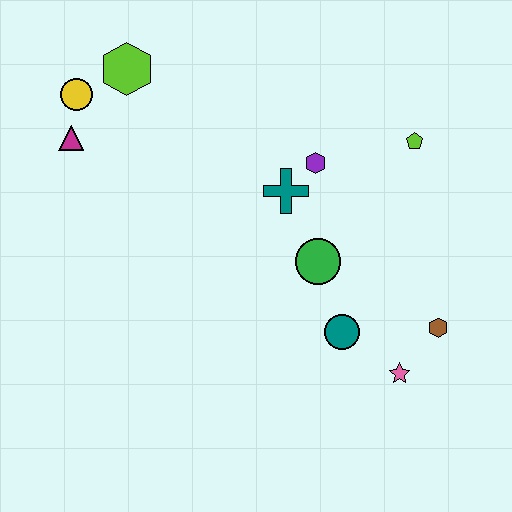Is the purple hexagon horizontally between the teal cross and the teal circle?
Yes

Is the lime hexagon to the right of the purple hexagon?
No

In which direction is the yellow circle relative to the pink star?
The yellow circle is to the left of the pink star.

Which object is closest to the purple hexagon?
The teal cross is closest to the purple hexagon.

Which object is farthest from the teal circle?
The yellow circle is farthest from the teal circle.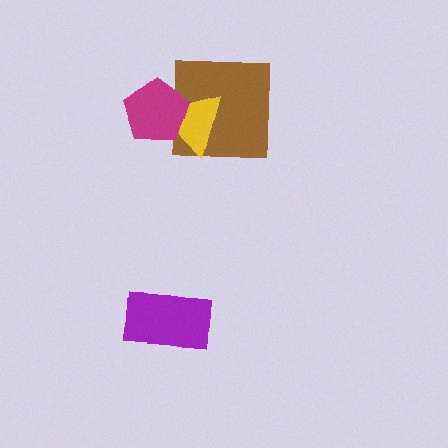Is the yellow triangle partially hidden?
Yes, it is partially covered by another shape.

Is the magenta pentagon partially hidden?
No, no other shape covers it.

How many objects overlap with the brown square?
2 objects overlap with the brown square.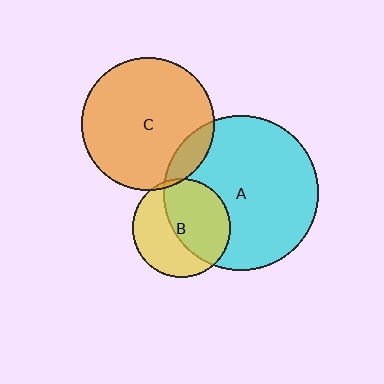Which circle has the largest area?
Circle A (cyan).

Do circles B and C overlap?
Yes.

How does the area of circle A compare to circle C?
Approximately 1.4 times.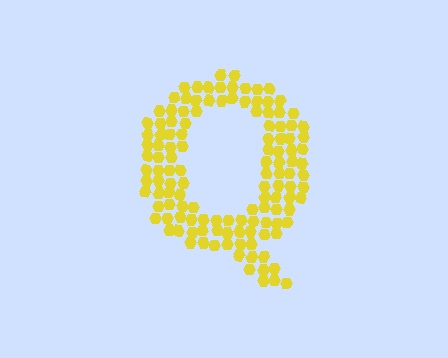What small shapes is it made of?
It is made of small hexagons.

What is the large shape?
The large shape is the letter Q.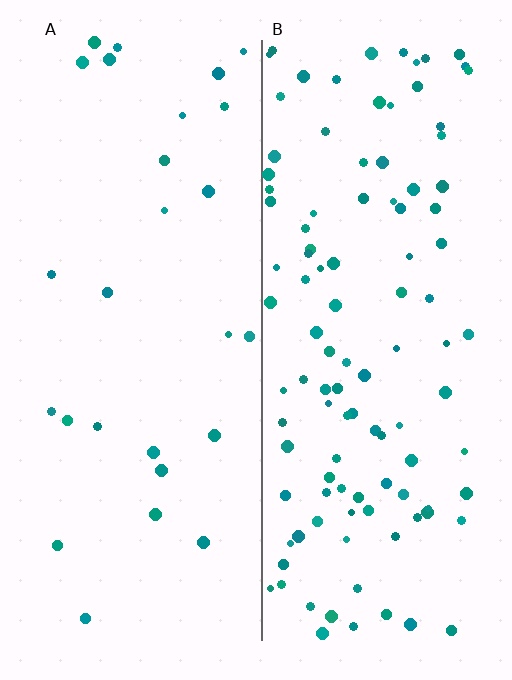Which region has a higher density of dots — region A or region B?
B (the right).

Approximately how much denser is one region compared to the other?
Approximately 4.1× — region B over region A.